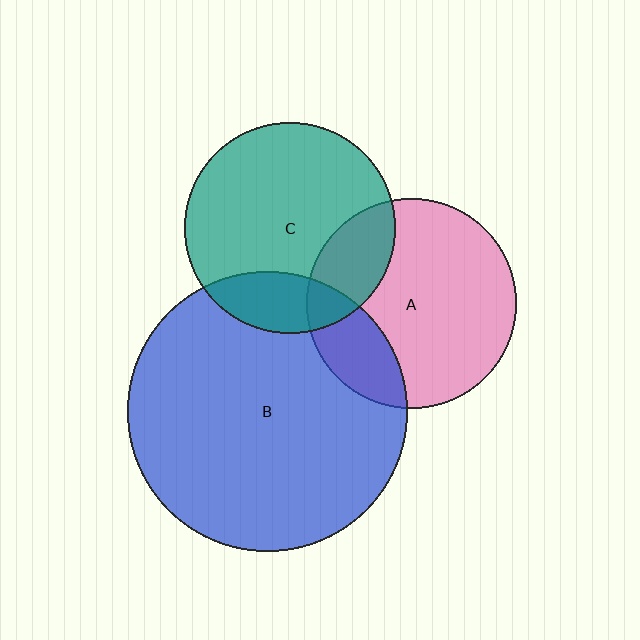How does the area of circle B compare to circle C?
Approximately 1.8 times.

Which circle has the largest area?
Circle B (blue).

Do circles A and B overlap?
Yes.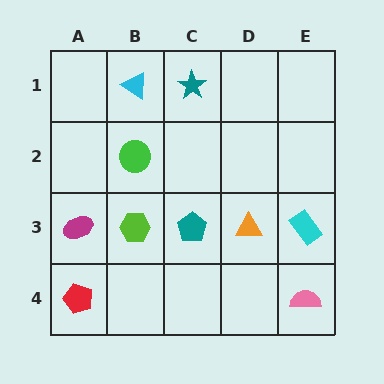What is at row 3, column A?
A magenta ellipse.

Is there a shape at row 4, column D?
No, that cell is empty.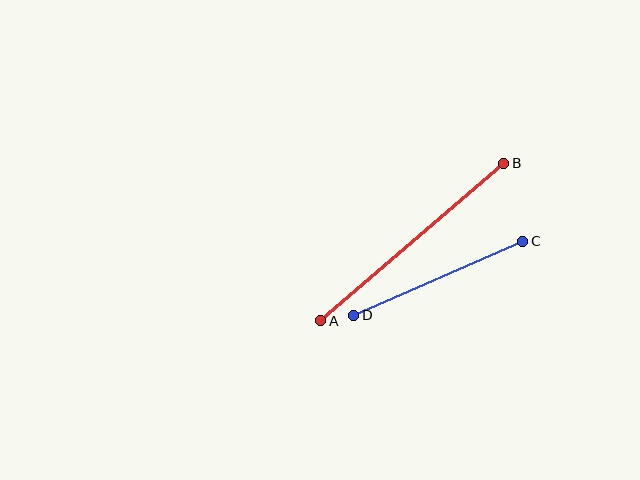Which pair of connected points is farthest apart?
Points A and B are farthest apart.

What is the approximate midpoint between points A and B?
The midpoint is at approximately (412, 242) pixels.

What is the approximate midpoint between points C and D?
The midpoint is at approximately (438, 278) pixels.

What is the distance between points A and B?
The distance is approximately 242 pixels.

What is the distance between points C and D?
The distance is approximately 184 pixels.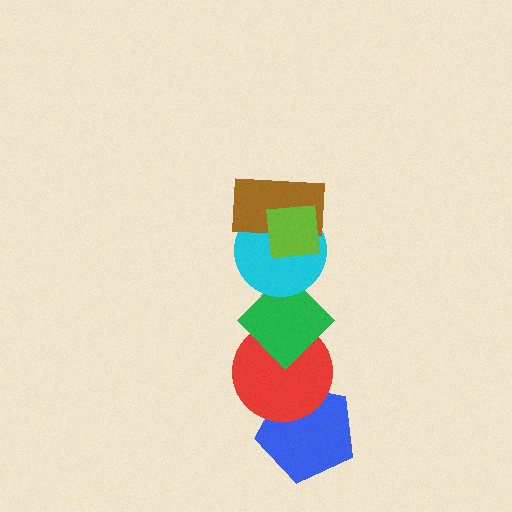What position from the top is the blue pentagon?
The blue pentagon is 6th from the top.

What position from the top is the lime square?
The lime square is 1st from the top.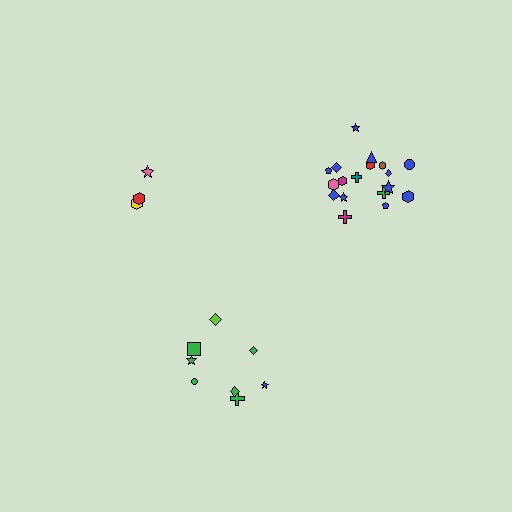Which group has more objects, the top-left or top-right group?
The top-right group.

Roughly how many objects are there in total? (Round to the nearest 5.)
Roughly 30 objects in total.